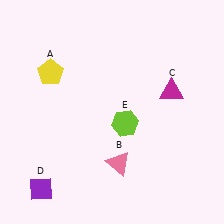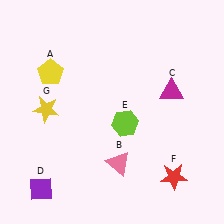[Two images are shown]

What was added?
A red star (F), a yellow star (G) were added in Image 2.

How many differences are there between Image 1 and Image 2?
There are 2 differences between the two images.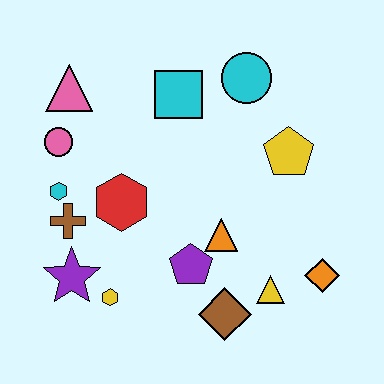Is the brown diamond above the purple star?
No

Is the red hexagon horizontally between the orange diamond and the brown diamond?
No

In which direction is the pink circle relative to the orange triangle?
The pink circle is to the left of the orange triangle.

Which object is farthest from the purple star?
The cyan circle is farthest from the purple star.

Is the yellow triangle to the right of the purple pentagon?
Yes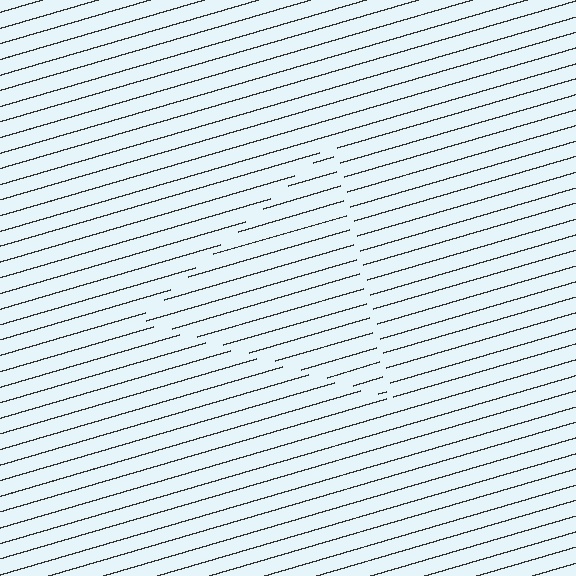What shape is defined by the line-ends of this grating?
An illusory triangle. The interior of the shape contains the same grating, shifted by half a period — the contour is defined by the phase discontinuity where line-ends from the inner and outer gratings abut.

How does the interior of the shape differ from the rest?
The interior of the shape contains the same grating, shifted by half a period — the contour is defined by the phase discontinuity where line-ends from the inner and outer gratings abut.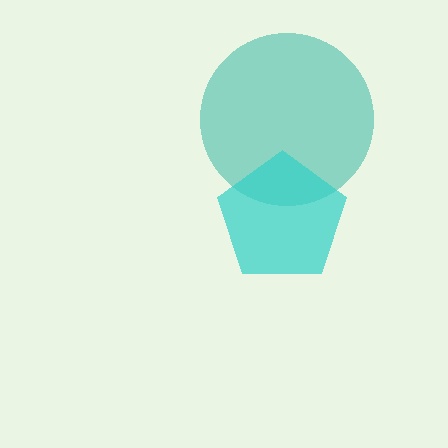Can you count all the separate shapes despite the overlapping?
Yes, there are 2 separate shapes.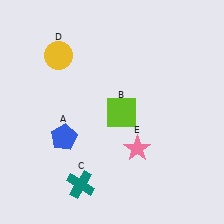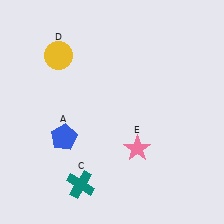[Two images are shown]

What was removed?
The lime square (B) was removed in Image 2.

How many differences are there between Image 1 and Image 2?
There is 1 difference between the two images.